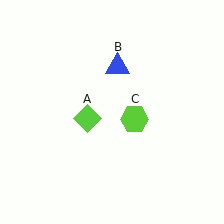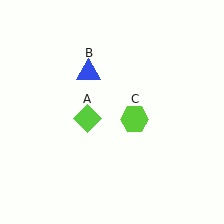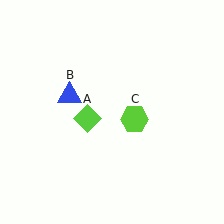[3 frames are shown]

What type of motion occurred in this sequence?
The blue triangle (object B) rotated counterclockwise around the center of the scene.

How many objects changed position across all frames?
1 object changed position: blue triangle (object B).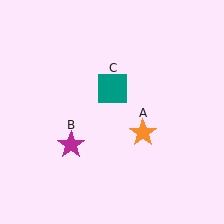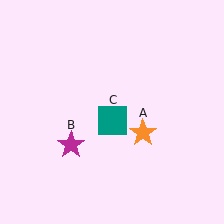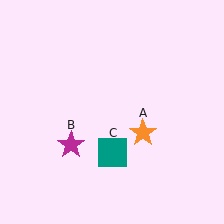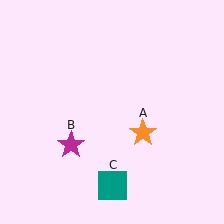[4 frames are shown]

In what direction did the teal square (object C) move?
The teal square (object C) moved down.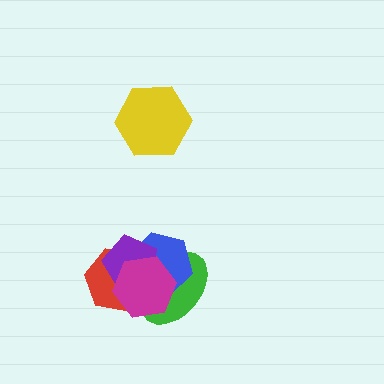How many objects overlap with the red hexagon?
4 objects overlap with the red hexagon.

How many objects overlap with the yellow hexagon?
0 objects overlap with the yellow hexagon.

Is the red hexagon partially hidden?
Yes, it is partially covered by another shape.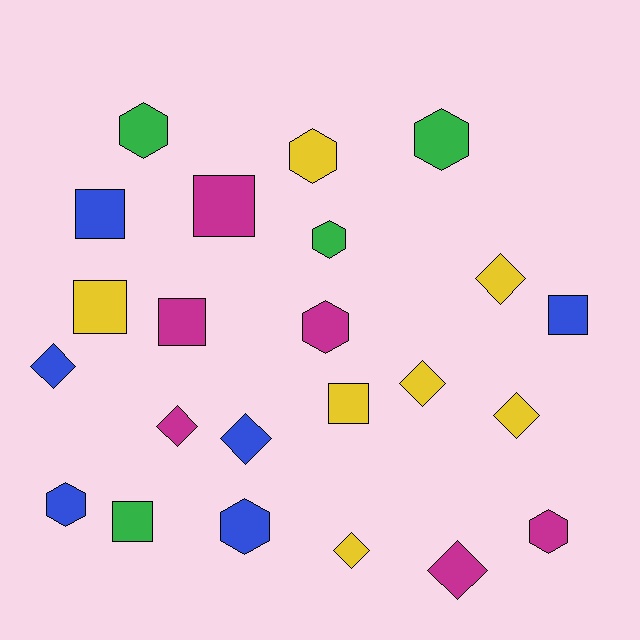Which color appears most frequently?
Yellow, with 7 objects.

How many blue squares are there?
There are 2 blue squares.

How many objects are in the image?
There are 23 objects.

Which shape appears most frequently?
Hexagon, with 8 objects.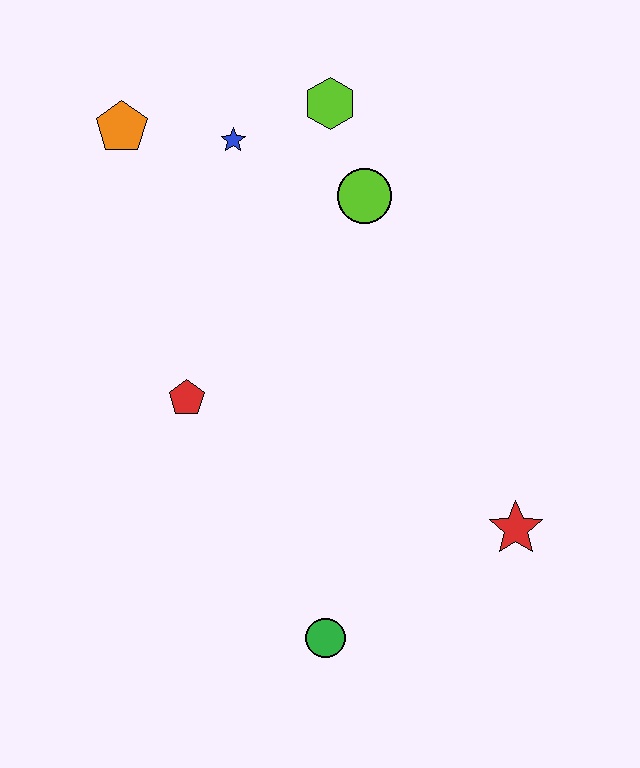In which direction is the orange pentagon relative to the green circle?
The orange pentagon is above the green circle.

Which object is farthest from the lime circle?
The green circle is farthest from the lime circle.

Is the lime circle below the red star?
No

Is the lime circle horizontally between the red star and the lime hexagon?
Yes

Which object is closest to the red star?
The green circle is closest to the red star.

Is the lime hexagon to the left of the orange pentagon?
No